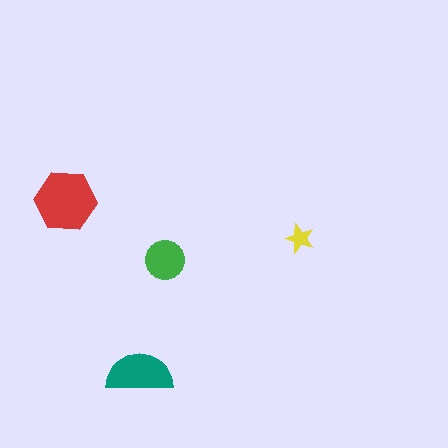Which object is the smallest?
The yellow star.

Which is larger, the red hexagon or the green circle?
The red hexagon.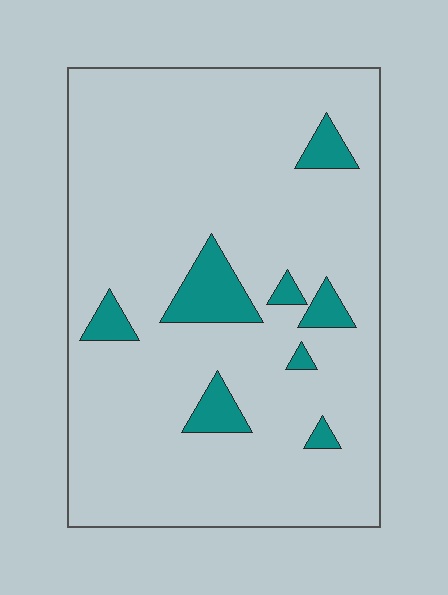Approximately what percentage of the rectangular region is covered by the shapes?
Approximately 10%.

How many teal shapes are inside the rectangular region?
8.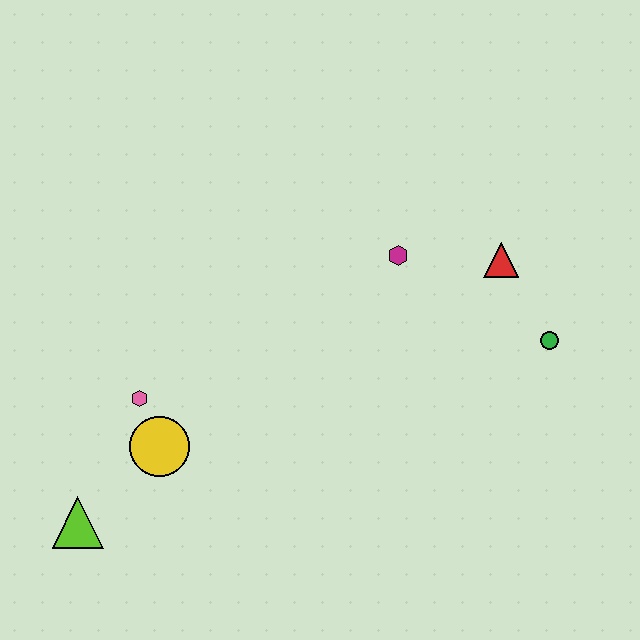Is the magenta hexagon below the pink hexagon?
No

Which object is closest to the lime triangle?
The yellow circle is closest to the lime triangle.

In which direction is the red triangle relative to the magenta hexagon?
The red triangle is to the right of the magenta hexagon.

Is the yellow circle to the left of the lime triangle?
No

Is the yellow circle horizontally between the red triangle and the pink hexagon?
Yes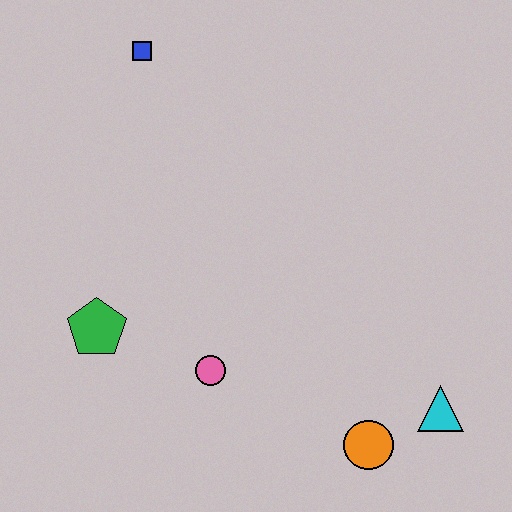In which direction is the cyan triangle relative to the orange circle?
The cyan triangle is to the right of the orange circle.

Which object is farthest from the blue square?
The cyan triangle is farthest from the blue square.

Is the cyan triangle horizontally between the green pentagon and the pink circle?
No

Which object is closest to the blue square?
The green pentagon is closest to the blue square.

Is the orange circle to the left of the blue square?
No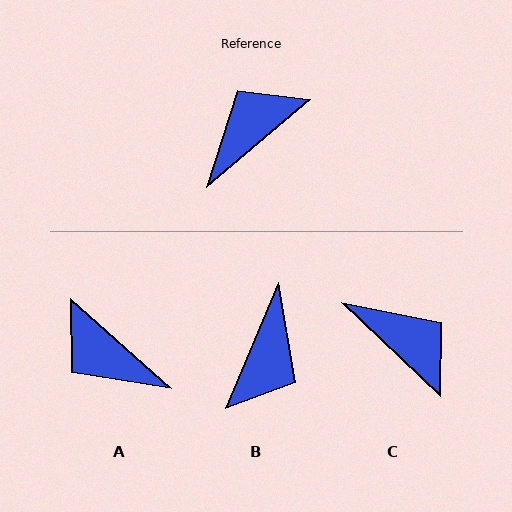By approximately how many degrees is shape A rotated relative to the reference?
Approximately 98 degrees counter-clockwise.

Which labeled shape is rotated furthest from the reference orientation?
B, about 153 degrees away.